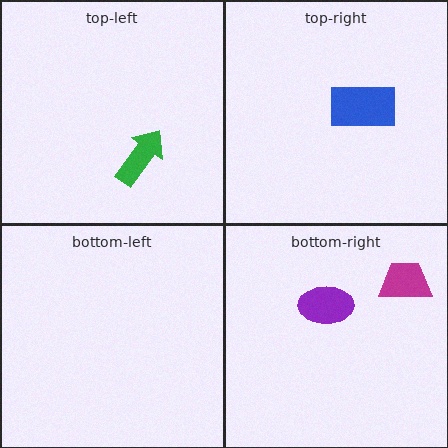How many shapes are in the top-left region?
1.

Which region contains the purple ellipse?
The bottom-right region.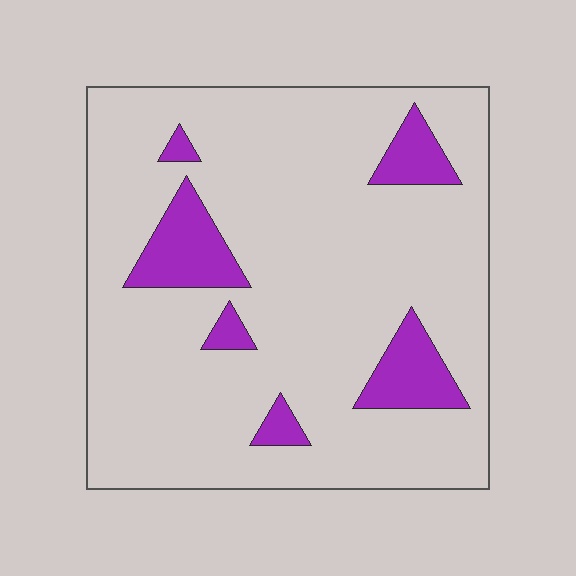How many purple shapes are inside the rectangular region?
6.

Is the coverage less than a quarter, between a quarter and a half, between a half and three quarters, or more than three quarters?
Less than a quarter.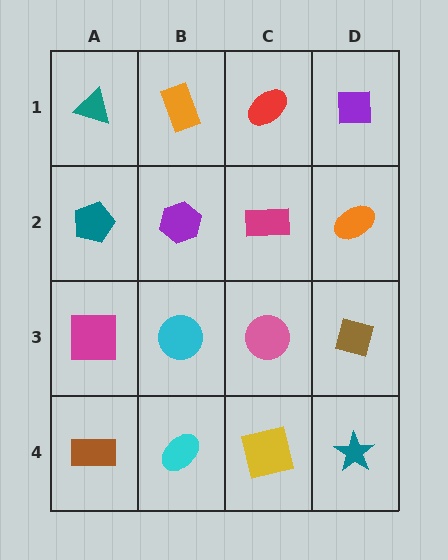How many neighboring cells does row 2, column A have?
3.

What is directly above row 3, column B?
A purple hexagon.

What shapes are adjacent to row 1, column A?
A teal pentagon (row 2, column A), an orange rectangle (row 1, column B).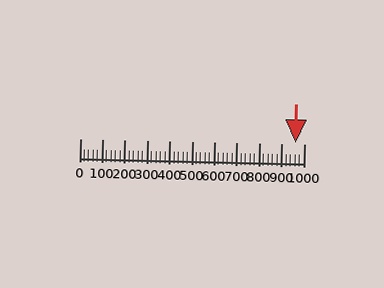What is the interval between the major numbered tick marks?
The major tick marks are spaced 100 units apart.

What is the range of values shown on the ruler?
The ruler shows values from 0 to 1000.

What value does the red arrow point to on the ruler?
The red arrow points to approximately 960.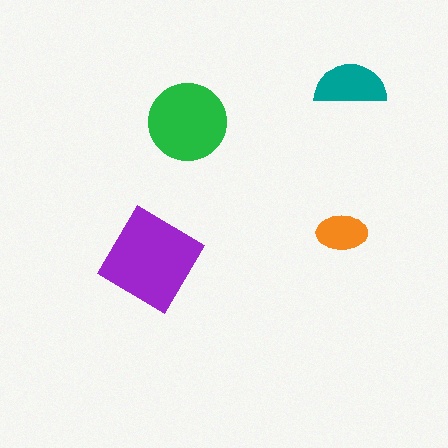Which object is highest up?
The teal semicircle is topmost.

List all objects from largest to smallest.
The purple diamond, the green circle, the teal semicircle, the orange ellipse.